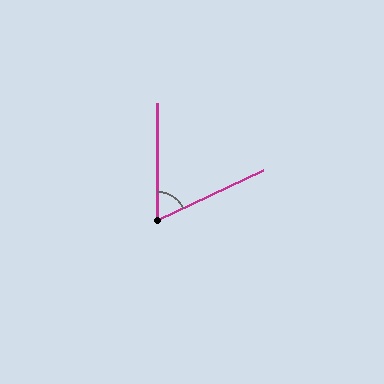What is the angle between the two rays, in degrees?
Approximately 65 degrees.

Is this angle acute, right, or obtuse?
It is acute.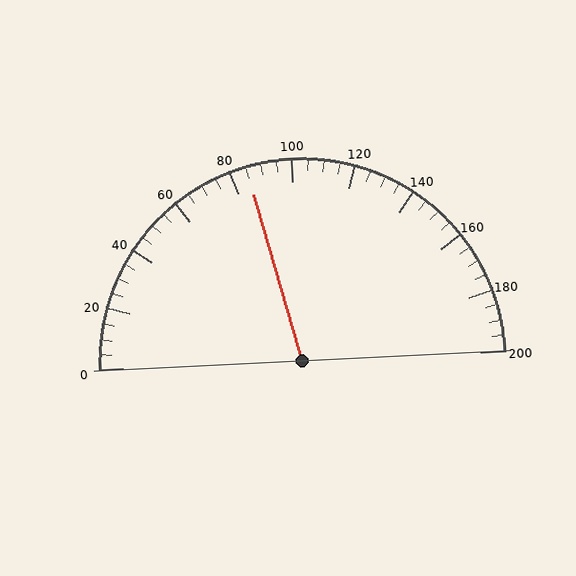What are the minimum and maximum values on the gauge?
The gauge ranges from 0 to 200.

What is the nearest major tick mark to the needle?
The nearest major tick mark is 80.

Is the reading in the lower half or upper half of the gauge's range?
The reading is in the lower half of the range (0 to 200).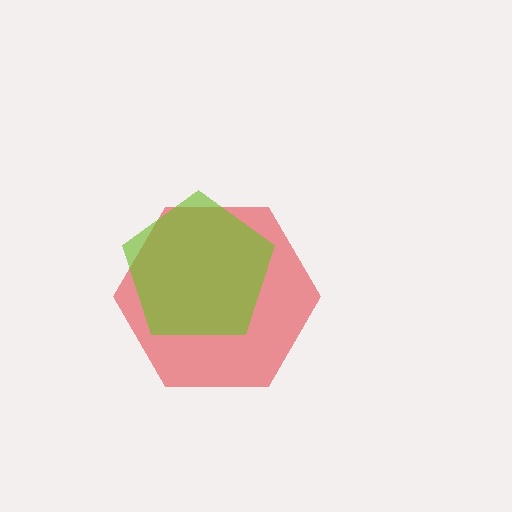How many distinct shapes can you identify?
There are 2 distinct shapes: a red hexagon, a lime pentagon.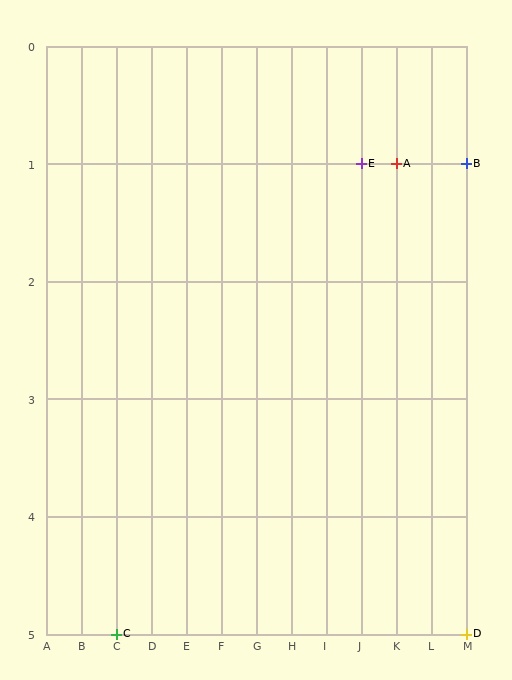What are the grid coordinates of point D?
Point D is at grid coordinates (M, 5).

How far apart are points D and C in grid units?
Points D and C are 10 columns apart.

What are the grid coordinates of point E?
Point E is at grid coordinates (J, 1).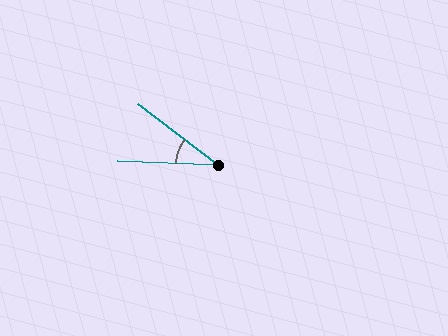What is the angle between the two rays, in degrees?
Approximately 35 degrees.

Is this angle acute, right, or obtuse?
It is acute.